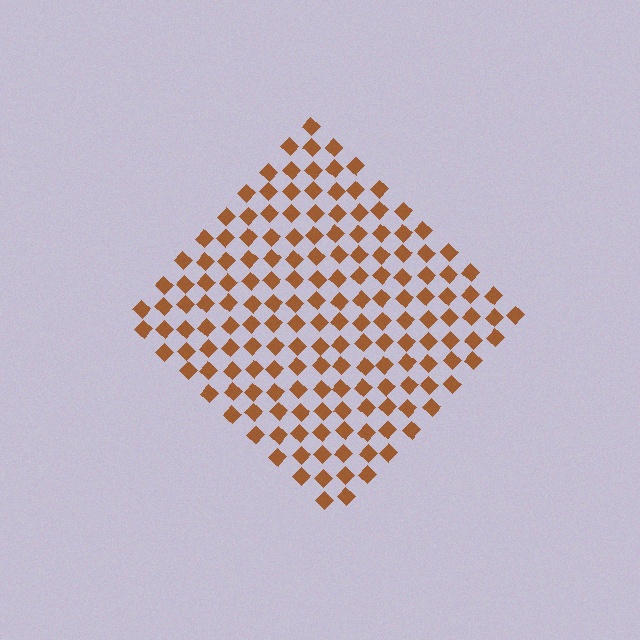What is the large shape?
The large shape is a diamond.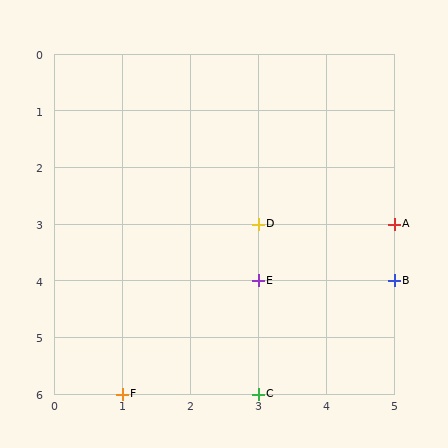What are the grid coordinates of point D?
Point D is at grid coordinates (3, 3).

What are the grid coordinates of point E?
Point E is at grid coordinates (3, 4).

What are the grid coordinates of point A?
Point A is at grid coordinates (5, 3).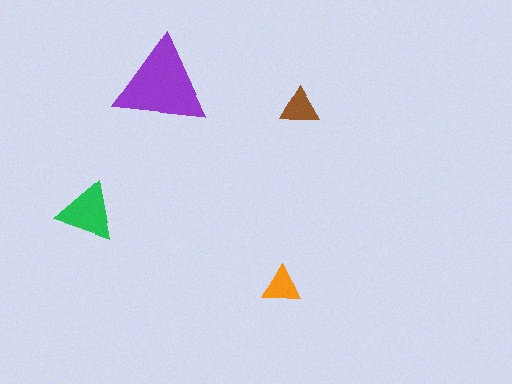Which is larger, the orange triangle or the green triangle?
The green one.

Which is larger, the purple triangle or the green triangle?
The purple one.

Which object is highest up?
The purple triangle is topmost.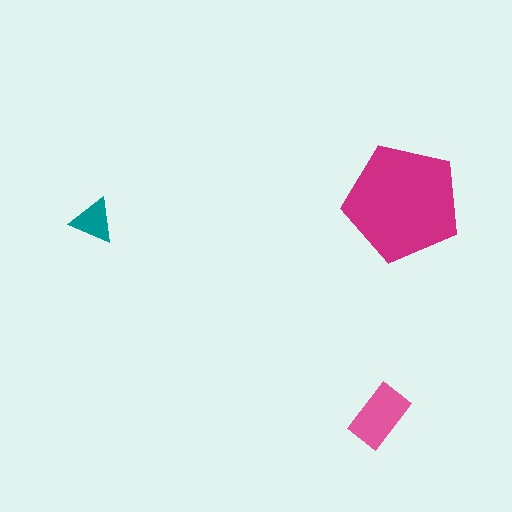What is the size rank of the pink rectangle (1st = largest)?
2nd.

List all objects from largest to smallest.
The magenta pentagon, the pink rectangle, the teal triangle.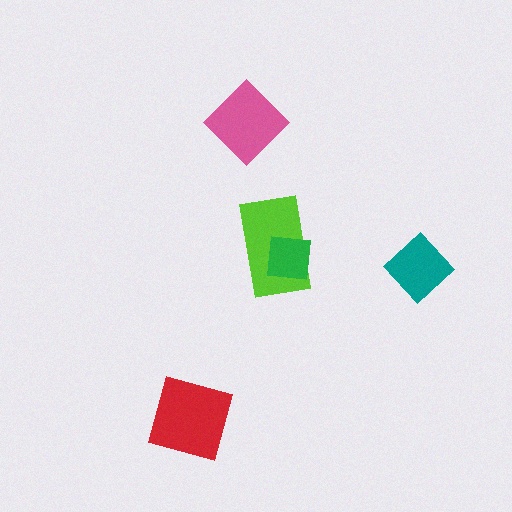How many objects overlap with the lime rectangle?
1 object overlaps with the lime rectangle.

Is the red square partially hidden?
No, no other shape covers it.